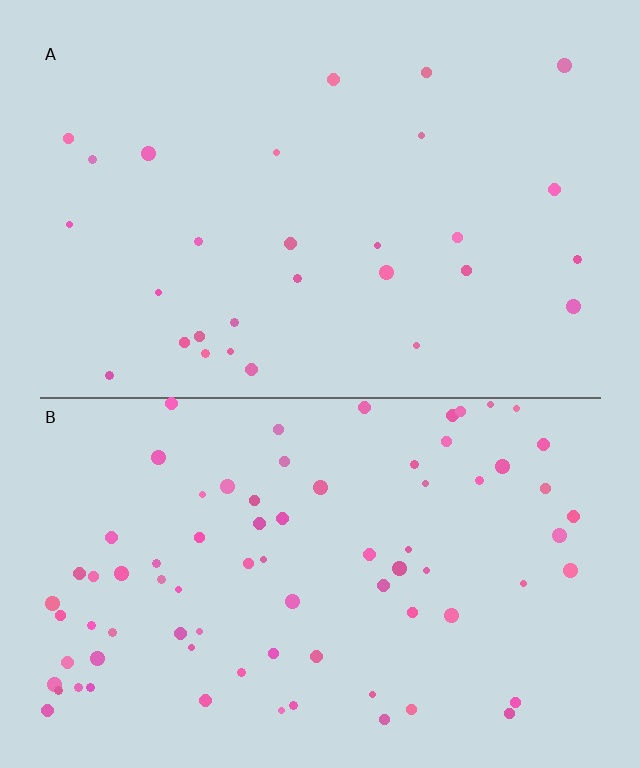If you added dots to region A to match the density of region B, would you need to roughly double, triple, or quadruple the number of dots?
Approximately triple.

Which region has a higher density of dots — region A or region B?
B (the bottom).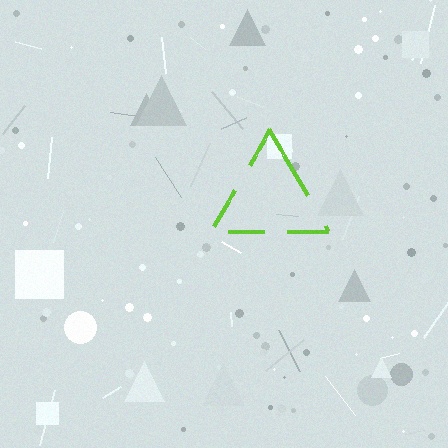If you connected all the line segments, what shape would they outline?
They would outline a triangle.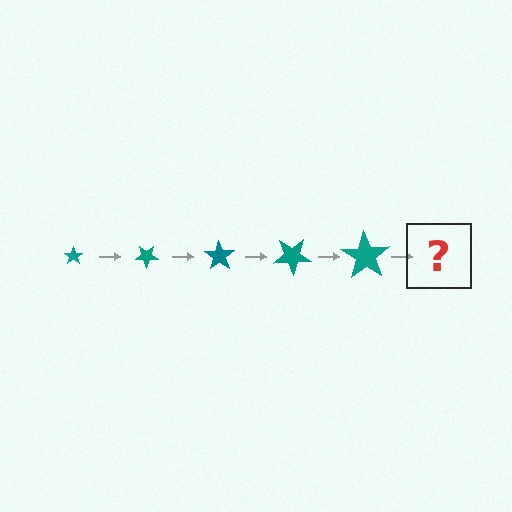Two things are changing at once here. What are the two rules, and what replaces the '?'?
The two rules are that the star grows larger each step and it rotates 35 degrees each step. The '?' should be a star, larger than the previous one and rotated 175 degrees from the start.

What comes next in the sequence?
The next element should be a star, larger than the previous one and rotated 175 degrees from the start.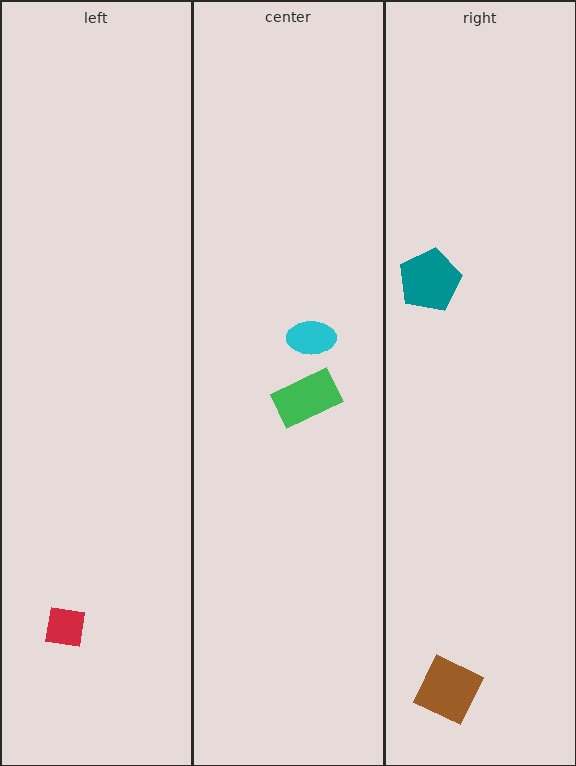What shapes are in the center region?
The green rectangle, the cyan ellipse.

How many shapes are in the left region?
1.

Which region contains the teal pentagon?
The right region.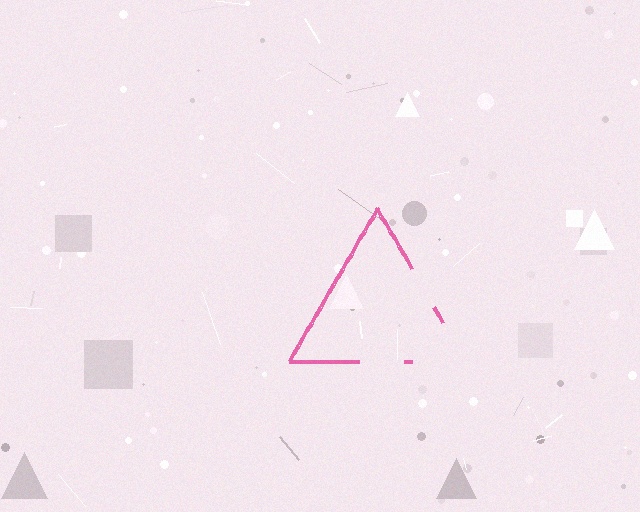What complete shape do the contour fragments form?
The contour fragments form a triangle.